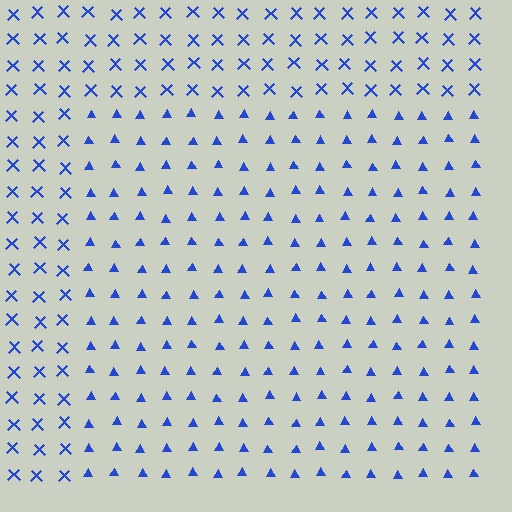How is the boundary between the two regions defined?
The boundary is defined by a change in element shape: triangles inside vs. X marks outside. All elements share the same color and spacing.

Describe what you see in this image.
The image is filled with small blue elements arranged in a uniform grid. A rectangle-shaped region contains triangles, while the surrounding area contains X marks. The boundary is defined purely by the change in element shape.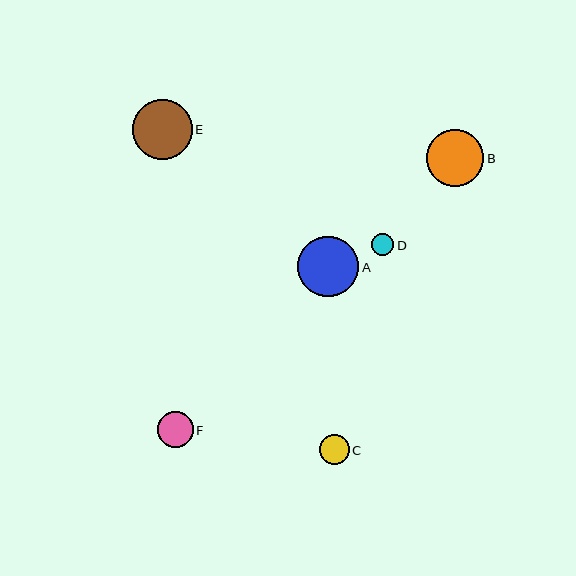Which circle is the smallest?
Circle D is the smallest with a size of approximately 22 pixels.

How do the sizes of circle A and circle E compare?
Circle A and circle E are approximately the same size.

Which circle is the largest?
Circle A is the largest with a size of approximately 61 pixels.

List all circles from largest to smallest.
From largest to smallest: A, E, B, F, C, D.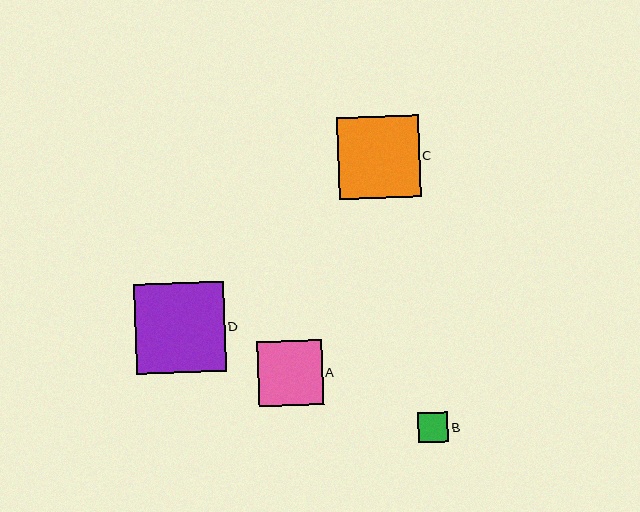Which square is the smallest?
Square B is the smallest with a size of approximately 30 pixels.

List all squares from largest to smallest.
From largest to smallest: D, C, A, B.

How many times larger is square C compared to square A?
Square C is approximately 1.3 times the size of square A.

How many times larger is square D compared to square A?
Square D is approximately 1.4 times the size of square A.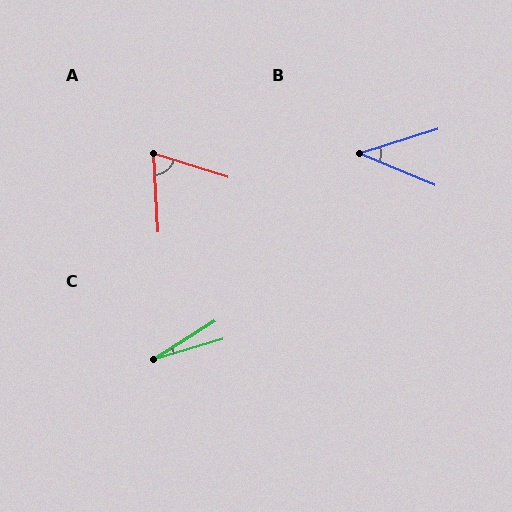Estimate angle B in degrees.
Approximately 40 degrees.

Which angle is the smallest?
C, at approximately 16 degrees.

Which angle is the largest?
A, at approximately 69 degrees.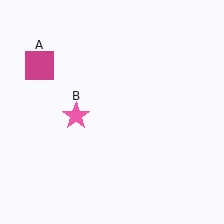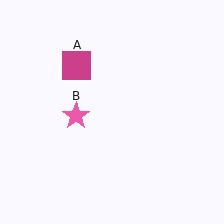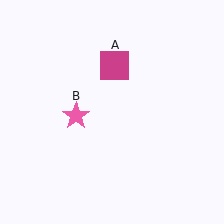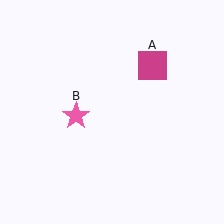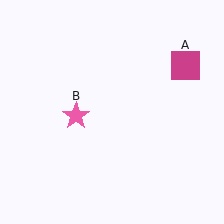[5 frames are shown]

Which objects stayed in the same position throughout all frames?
Pink star (object B) remained stationary.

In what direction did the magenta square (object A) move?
The magenta square (object A) moved right.